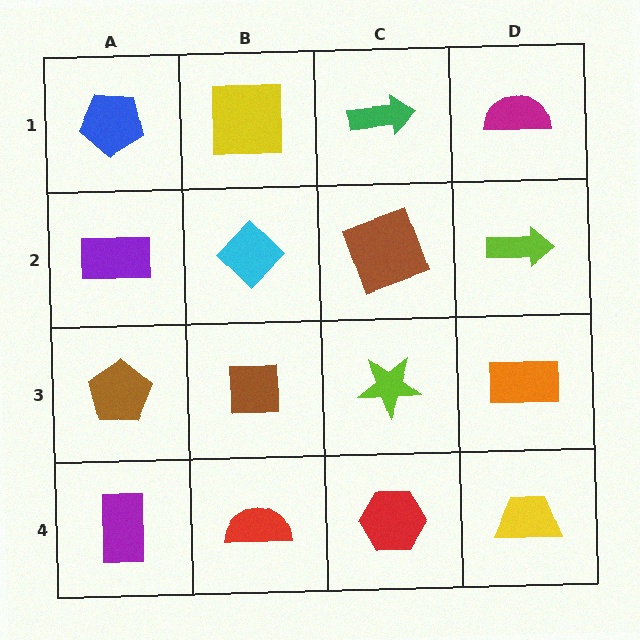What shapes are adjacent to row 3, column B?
A cyan diamond (row 2, column B), a red semicircle (row 4, column B), a brown pentagon (row 3, column A), a lime star (row 3, column C).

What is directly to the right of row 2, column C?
A lime arrow.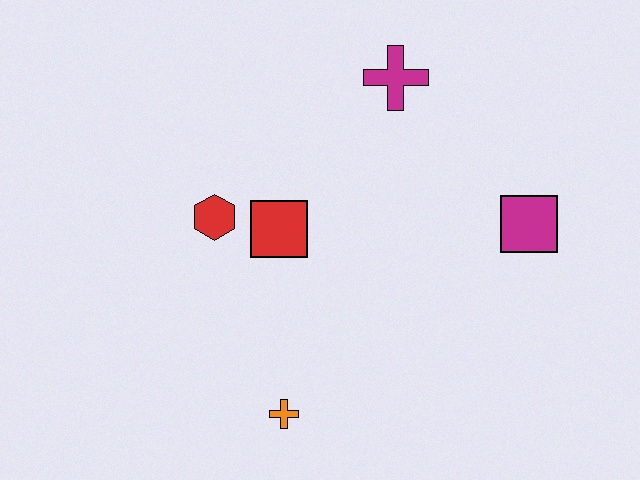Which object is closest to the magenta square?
The magenta cross is closest to the magenta square.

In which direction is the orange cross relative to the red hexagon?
The orange cross is below the red hexagon.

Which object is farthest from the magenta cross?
The orange cross is farthest from the magenta cross.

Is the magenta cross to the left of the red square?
No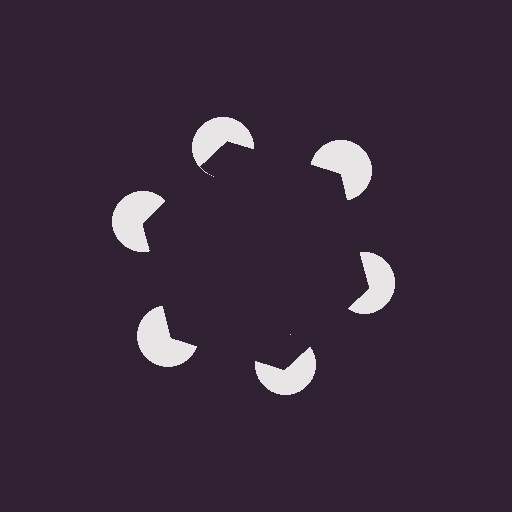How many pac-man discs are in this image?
There are 6 — one at each vertex of the illusory hexagon.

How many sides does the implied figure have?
6 sides.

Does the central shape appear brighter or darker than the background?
It typically appears slightly darker than the background, even though no actual brightness change is drawn.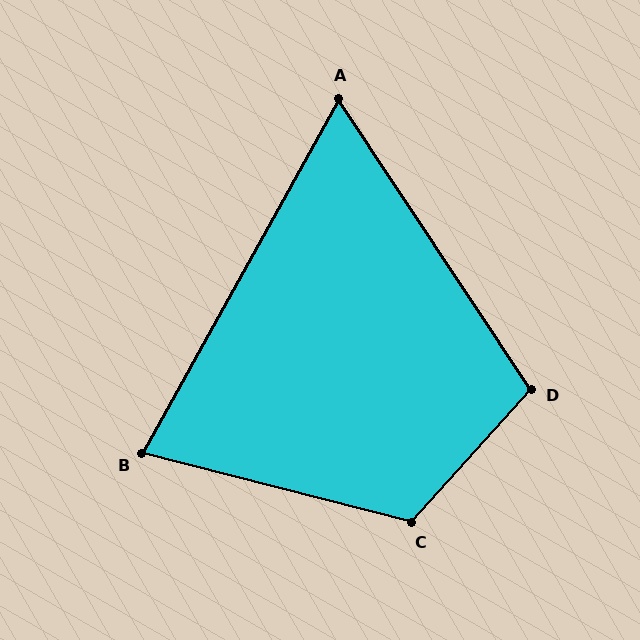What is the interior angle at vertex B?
Approximately 75 degrees (acute).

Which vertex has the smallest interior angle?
A, at approximately 63 degrees.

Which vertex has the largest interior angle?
C, at approximately 117 degrees.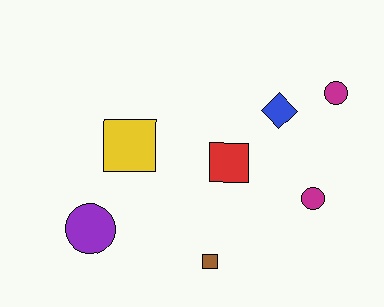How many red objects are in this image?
There is 1 red object.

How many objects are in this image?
There are 7 objects.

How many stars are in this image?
There are no stars.